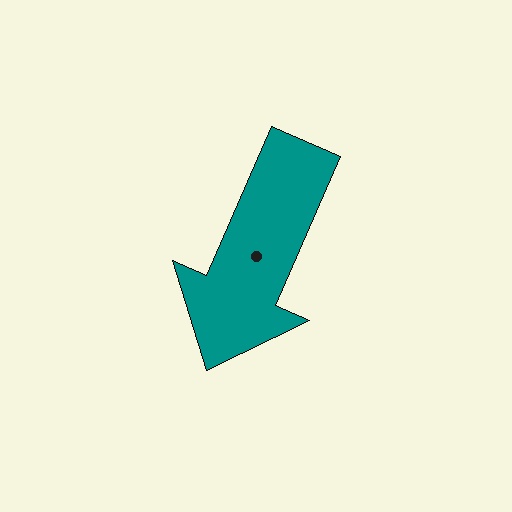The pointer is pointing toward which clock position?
Roughly 7 o'clock.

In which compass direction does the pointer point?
Southwest.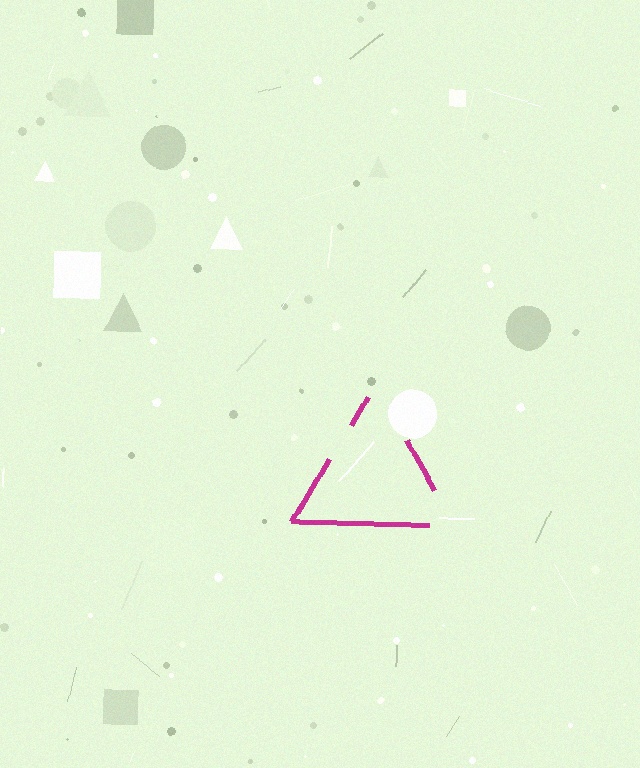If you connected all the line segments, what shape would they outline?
They would outline a triangle.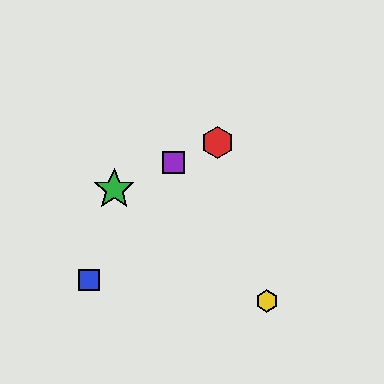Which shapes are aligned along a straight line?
The red hexagon, the green star, the purple square are aligned along a straight line.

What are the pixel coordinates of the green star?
The green star is at (114, 189).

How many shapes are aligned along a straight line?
3 shapes (the red hexagon, the green star, the purple square) are aligned along a straight line.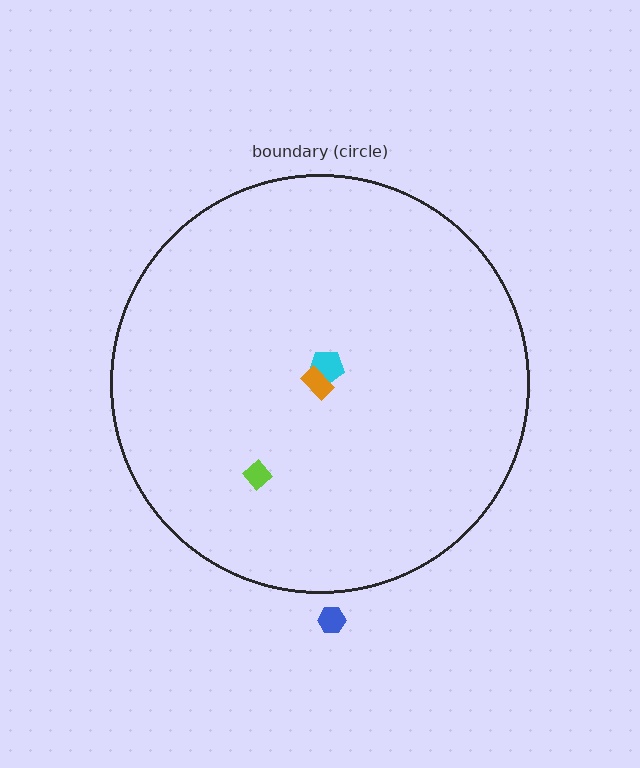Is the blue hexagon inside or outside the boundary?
Outside.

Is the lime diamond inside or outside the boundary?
Inside.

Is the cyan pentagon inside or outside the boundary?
Inside.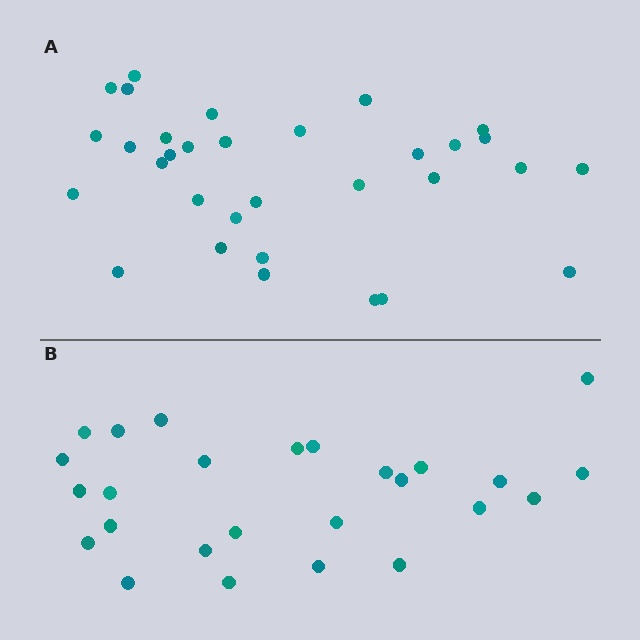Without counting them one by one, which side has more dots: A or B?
Region A (the top region) has more dots.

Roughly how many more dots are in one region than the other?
Region A has about 6 more dots than region B.